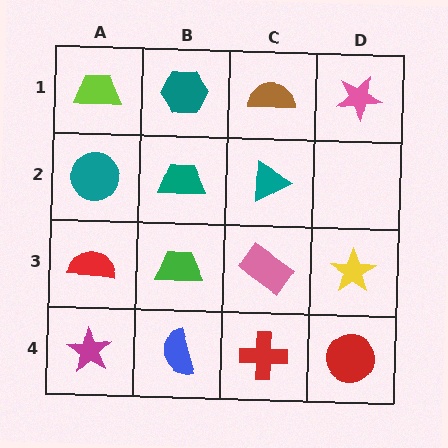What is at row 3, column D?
A yellow star.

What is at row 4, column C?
A red cross.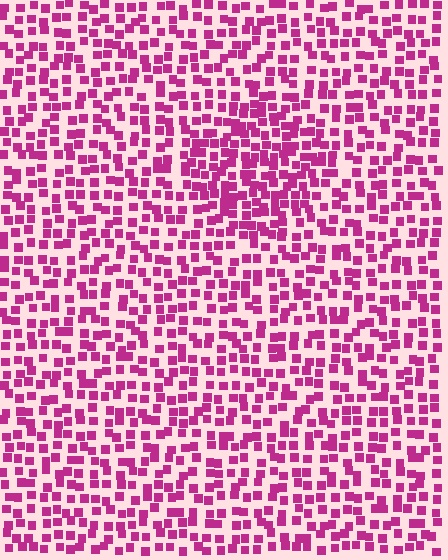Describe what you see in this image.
The image contains small magenta elements arranged at two different densities. A diamond-shaped region is visible where the elements are more densely packed than the surrounding area.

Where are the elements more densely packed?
The elements are more densely packed inside the diamond boundary.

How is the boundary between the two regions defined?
The boundary is defined by a change in element density (approximately 1.6x ratio). All elements are the same color, size, and shape.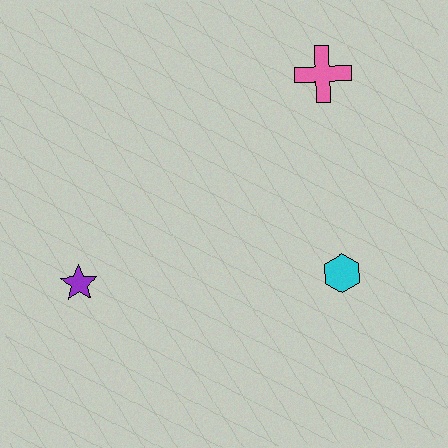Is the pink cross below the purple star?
No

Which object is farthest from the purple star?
The pink cross is farthest from the purple star.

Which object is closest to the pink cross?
The cyan hexagon is closest to the pink cross.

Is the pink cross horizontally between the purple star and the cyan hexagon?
Yes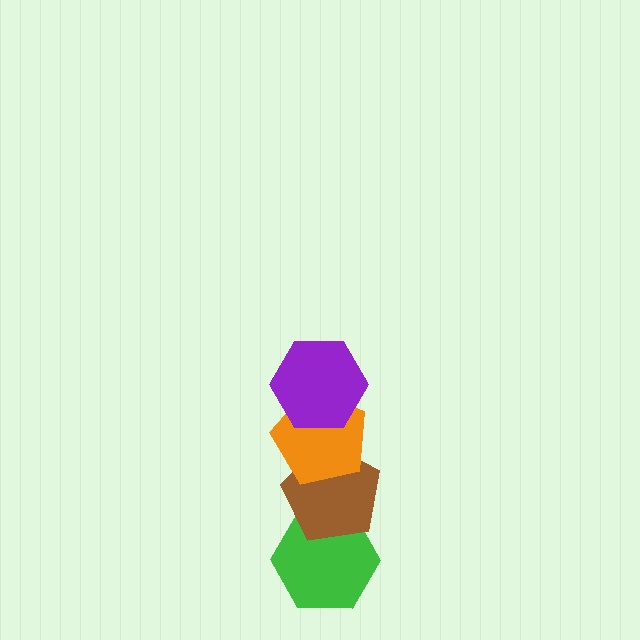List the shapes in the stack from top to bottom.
From top to bottom: the purple hexagon, the orange pentagon, the brown pentagon, the green hexagon.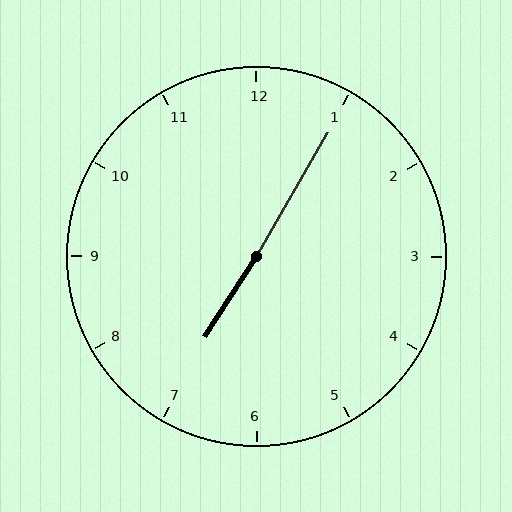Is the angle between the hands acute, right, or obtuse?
It is obtuse.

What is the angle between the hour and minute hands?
Approximately 178 degrees.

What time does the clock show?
7:05.